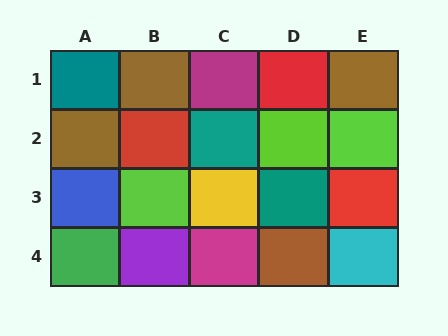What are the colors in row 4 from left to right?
Green, purple, magenta, brown, cyan.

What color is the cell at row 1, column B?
Brown.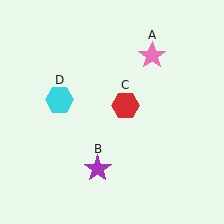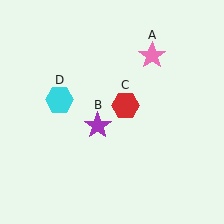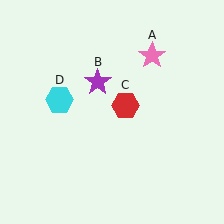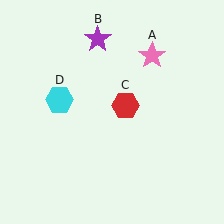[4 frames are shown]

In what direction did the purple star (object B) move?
The purple star (object B) moved up.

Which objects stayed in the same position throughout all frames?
Pink star (object A) and red hexagon (object C) and cyan hexagon (object D) remained stationary.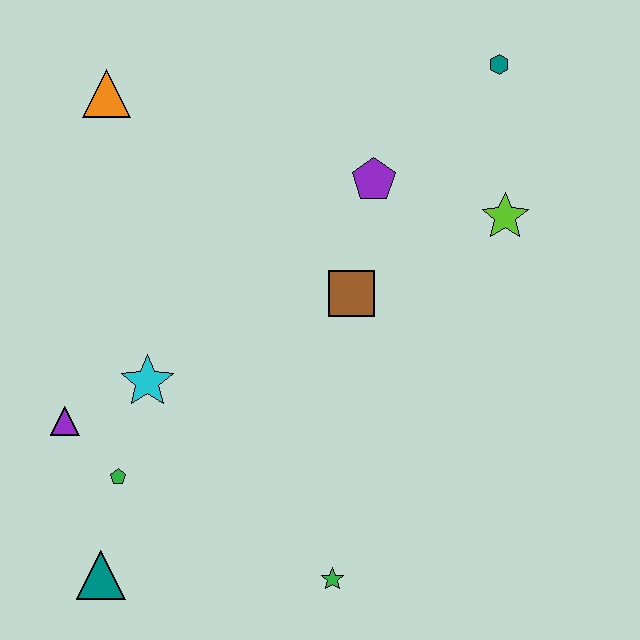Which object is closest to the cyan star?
The purple triangle is closest to the cyan star.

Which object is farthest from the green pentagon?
The teal hexagon is farthest from the green pentagon.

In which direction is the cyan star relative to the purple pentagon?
The cyan star is to the left of the purple pentagon.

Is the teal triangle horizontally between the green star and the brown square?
No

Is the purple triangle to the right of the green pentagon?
No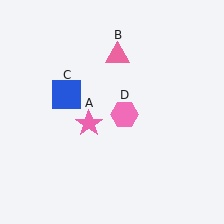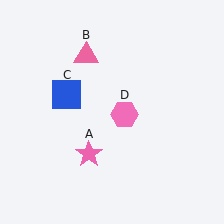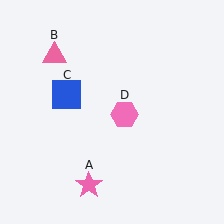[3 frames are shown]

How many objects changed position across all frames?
2 objects changed position: pink star (object A), pink triangle (object B).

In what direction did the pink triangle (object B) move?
The pink triangle (object B) moved left.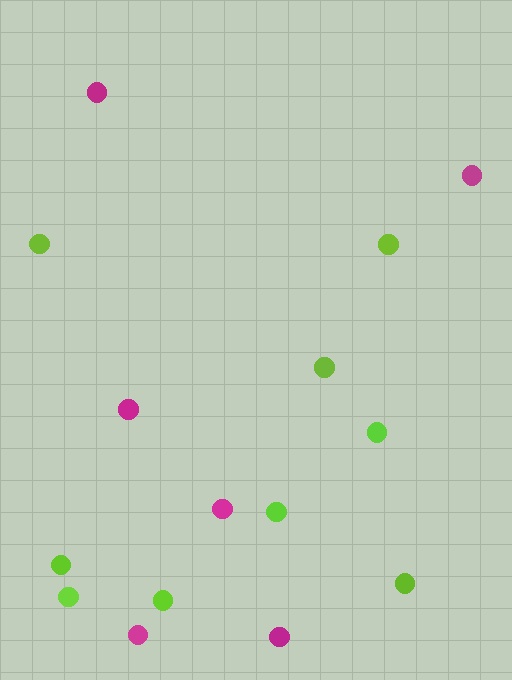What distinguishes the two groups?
There are 2 groups: one group of lime circles (9) and one group of magenta circles (6).